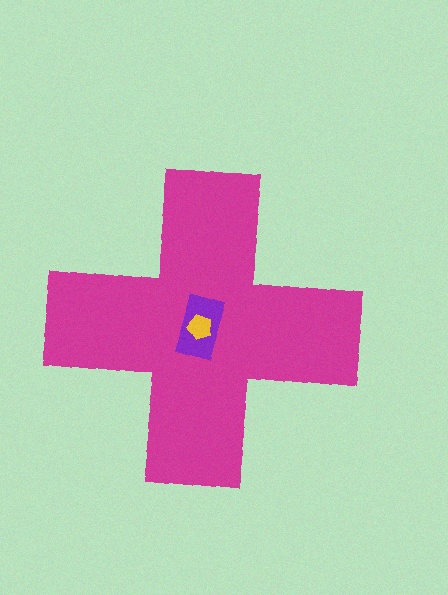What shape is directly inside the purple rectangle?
The yellow pentagon.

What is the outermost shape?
The magenta cross.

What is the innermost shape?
The yellow pentagon.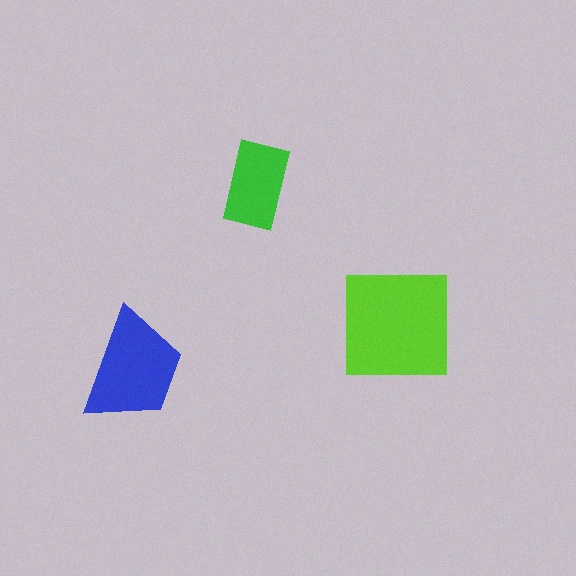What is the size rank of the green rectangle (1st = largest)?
3rd.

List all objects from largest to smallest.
The lime square, the blue trapezoid, the green rectangle.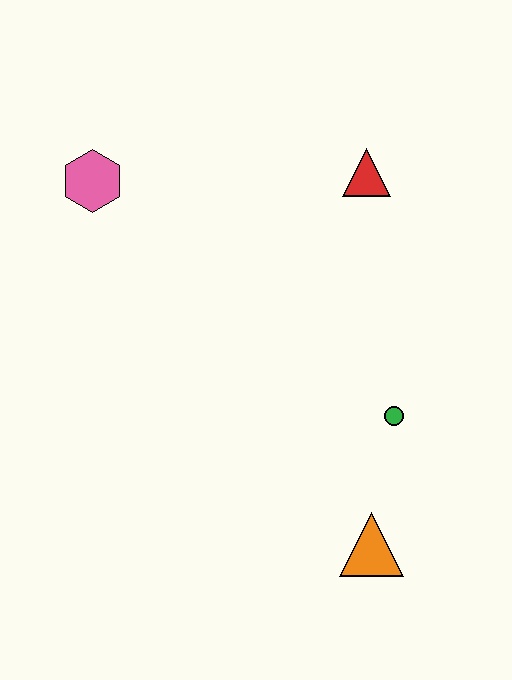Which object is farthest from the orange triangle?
The pink hexagon is farthest from the orange triangle.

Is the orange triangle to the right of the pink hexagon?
Yes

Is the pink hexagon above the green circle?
Yes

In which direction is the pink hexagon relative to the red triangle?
The pink hexagon is to the left of the red triangle.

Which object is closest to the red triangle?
The green circle is closest to the red triangle.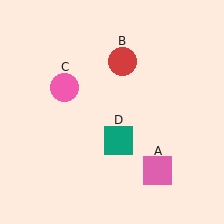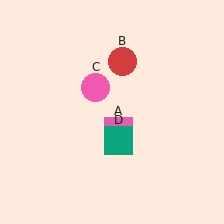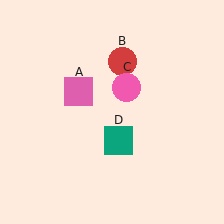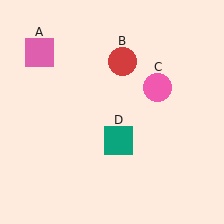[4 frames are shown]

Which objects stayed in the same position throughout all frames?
Red circle (object B) and teal square (object D) remained stationary.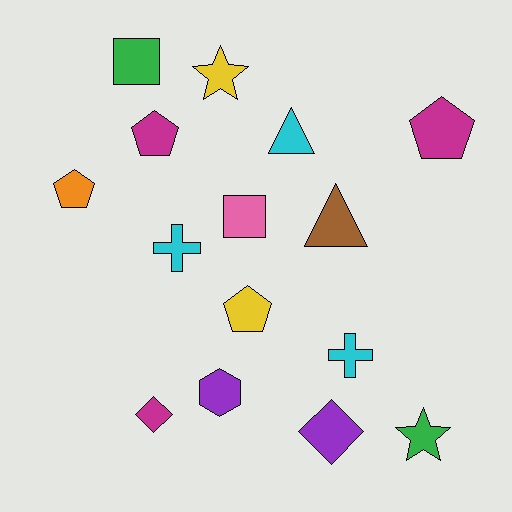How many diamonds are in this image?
There are 2 diamonds.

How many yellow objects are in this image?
There are 2 yellow objects.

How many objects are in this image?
There are 15 objects.